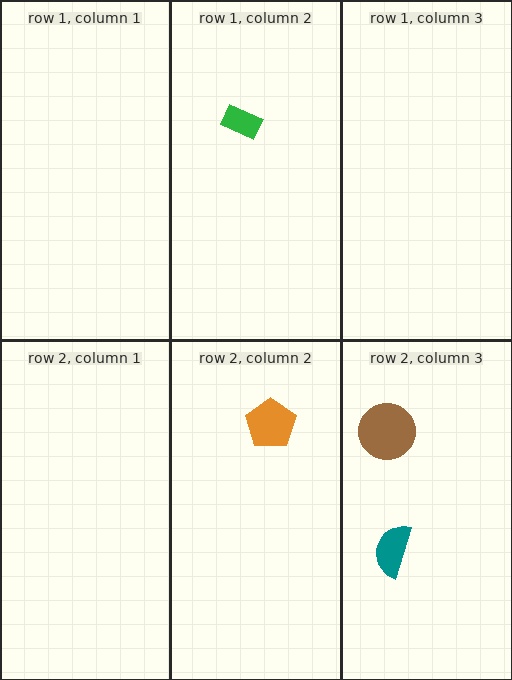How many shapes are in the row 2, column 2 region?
1.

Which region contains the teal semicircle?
The row 2, column 3 region.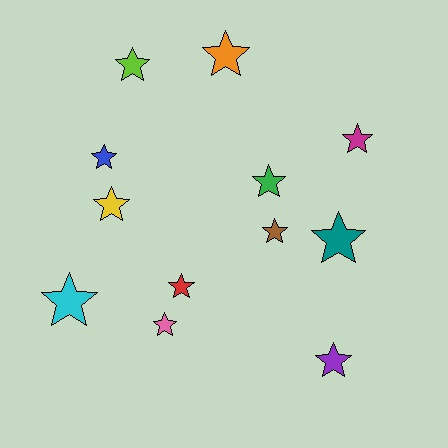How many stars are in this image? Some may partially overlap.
There are 12 stars.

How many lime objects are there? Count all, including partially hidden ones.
There is 1 lime object.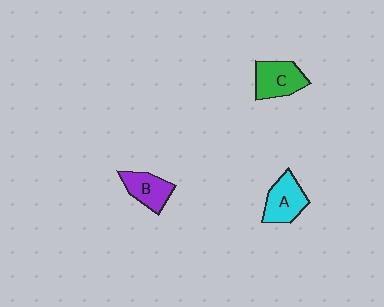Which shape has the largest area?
Shape C (green).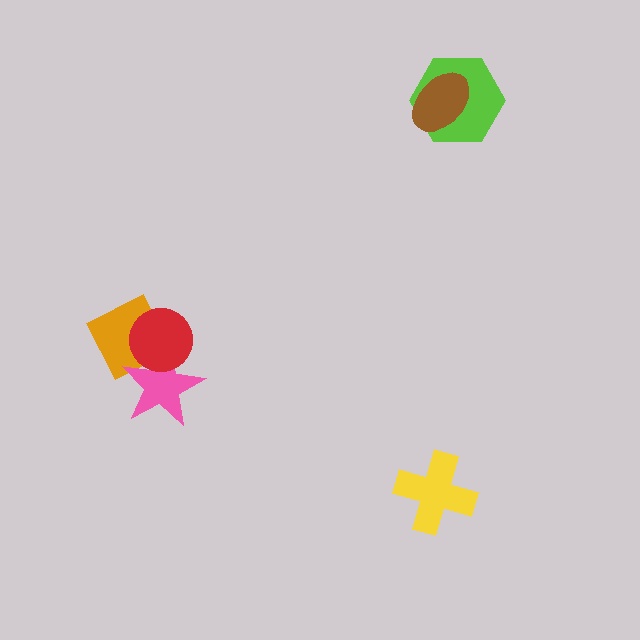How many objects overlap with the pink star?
2 objects overlap with the pink star.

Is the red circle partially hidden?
No, no other shape covers it.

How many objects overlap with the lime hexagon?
1 object overlaps with the lime hexagon.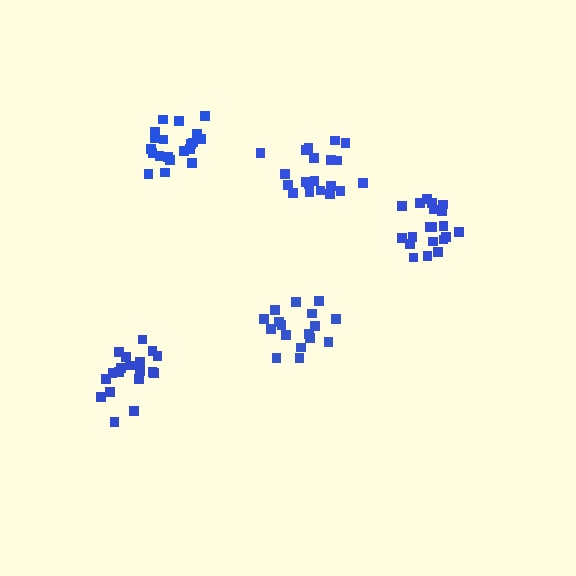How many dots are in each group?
Group 1: 17 dots, Group 2: 20 dots, Group 3: 19 dots, Group 4: 20 dots, Group 5: 20 dots (96 total).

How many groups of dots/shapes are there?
There are 5 groups.